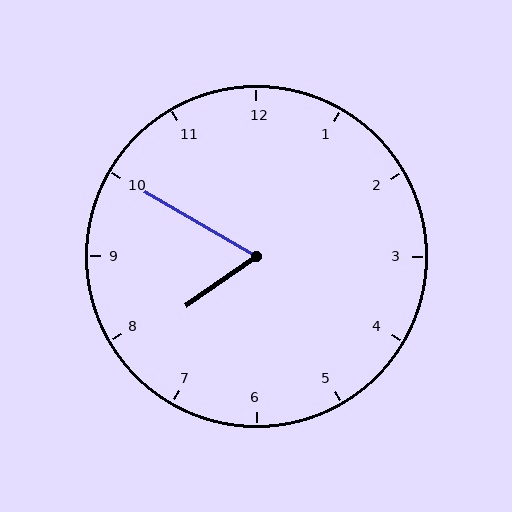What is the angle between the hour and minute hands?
Approximately 65 degrees.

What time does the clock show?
7:50.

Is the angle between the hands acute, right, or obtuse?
It is acute.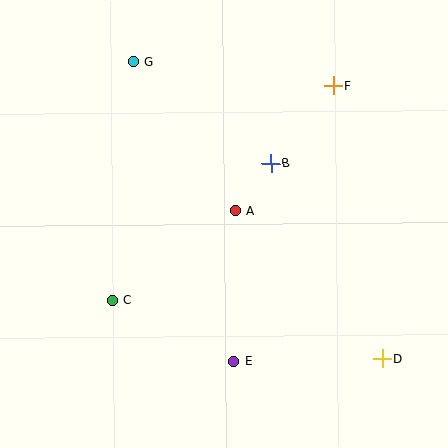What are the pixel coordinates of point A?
Point A is at (235, 211).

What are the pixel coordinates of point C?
Point C is at (112, 300).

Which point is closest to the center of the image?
Point A at (235, 211) is closest to the center.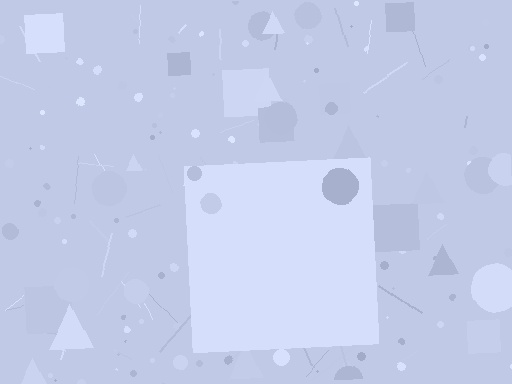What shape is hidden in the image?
A square is hidden in the image.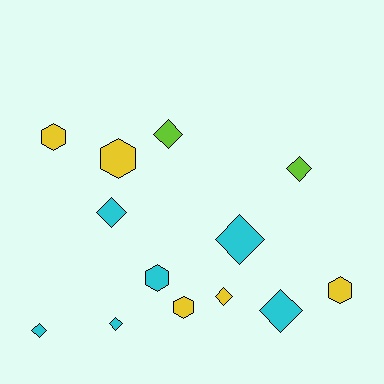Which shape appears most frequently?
Diamond, with 8 objects.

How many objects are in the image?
There are 13 objects.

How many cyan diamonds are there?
There are 5 cyan diamonds.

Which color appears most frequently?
Cyan, with 6 objects.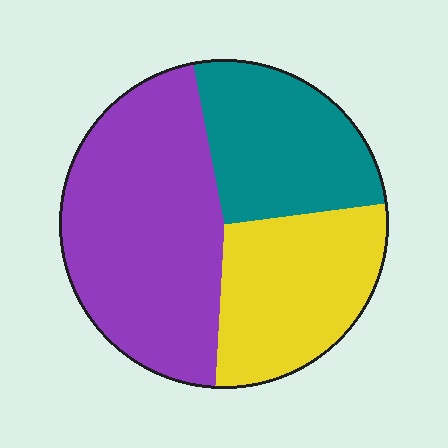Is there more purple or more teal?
Purple.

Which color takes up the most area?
Purple, at roughly 45%.